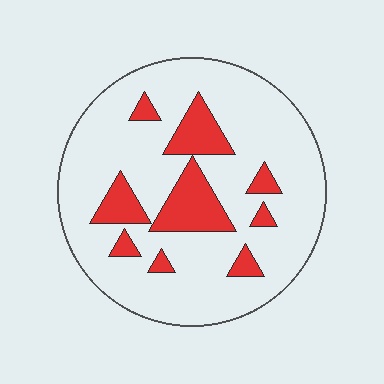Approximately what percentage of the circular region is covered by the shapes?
Approximately 20%.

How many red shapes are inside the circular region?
9.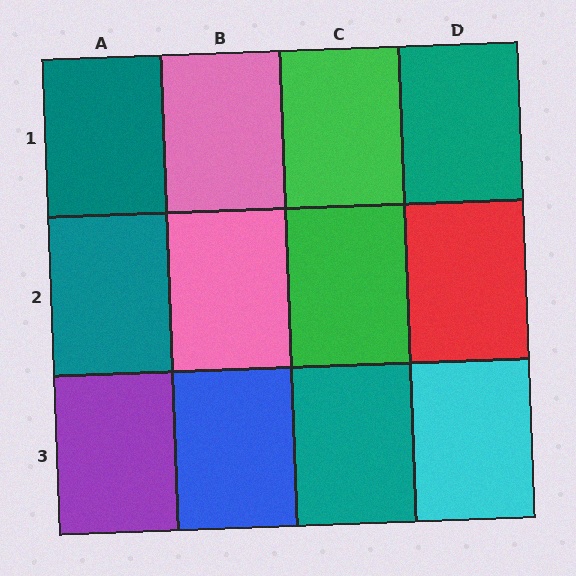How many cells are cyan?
1 cell is cyan.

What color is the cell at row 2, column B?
Pink.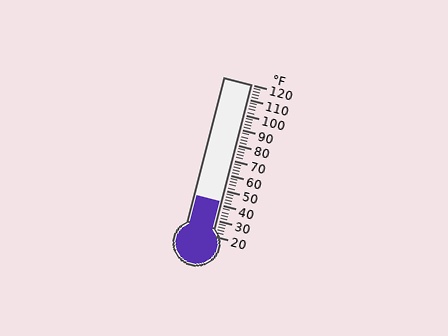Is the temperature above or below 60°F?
The temperature is below 60°F.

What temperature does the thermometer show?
The thermometer shows approximately 42°F.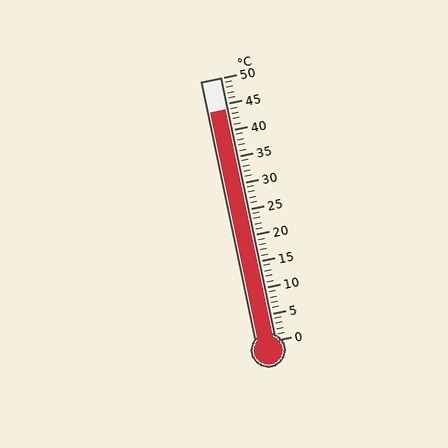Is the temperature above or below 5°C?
The temperature is above 5°C.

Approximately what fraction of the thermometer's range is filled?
The thermometer is filled to approximately 90% of its range.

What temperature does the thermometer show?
The thermometer shows approximately 44°C.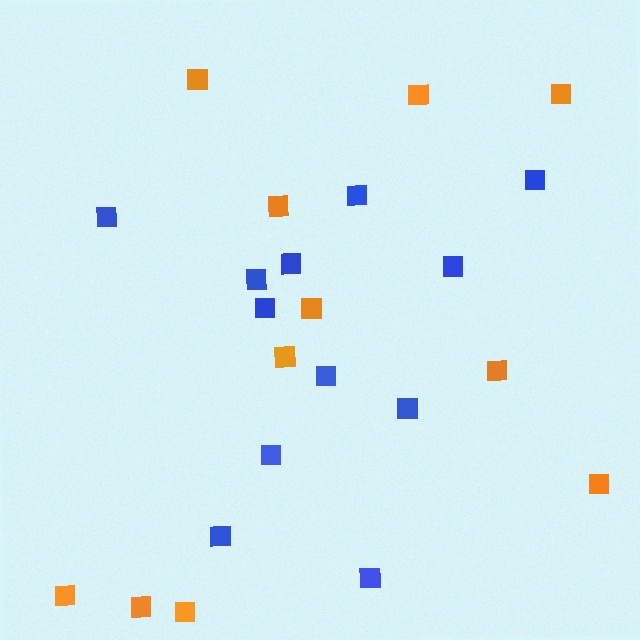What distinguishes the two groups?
There are 2 groups: one group of blue squares (12) and one group of orange squares (11).